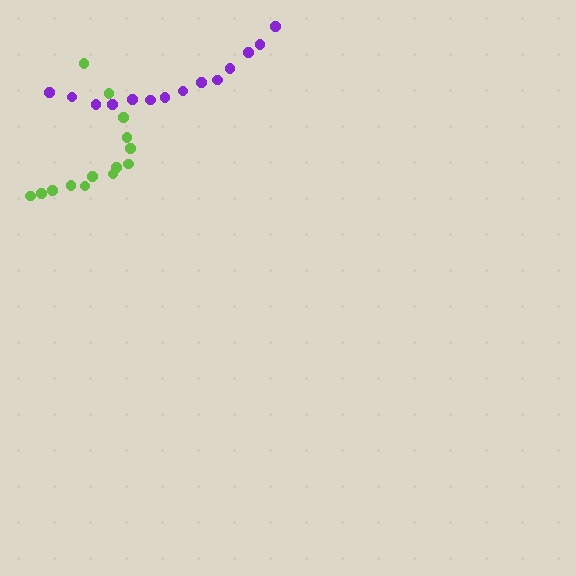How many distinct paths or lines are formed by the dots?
There are 2 distinct paths.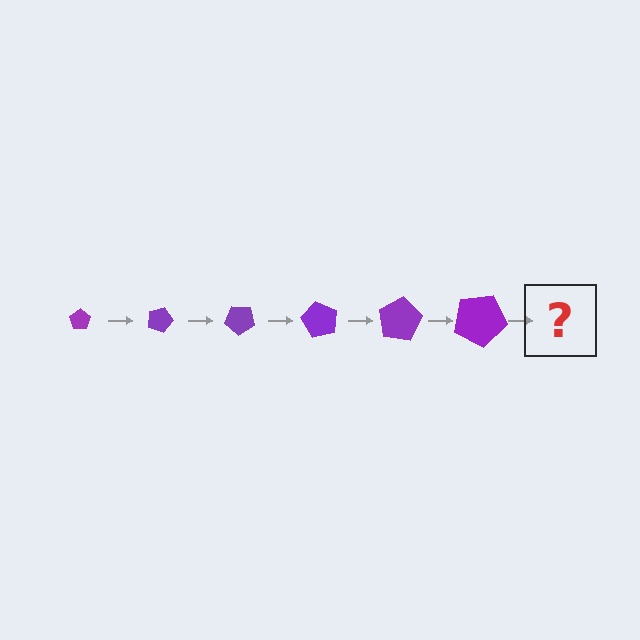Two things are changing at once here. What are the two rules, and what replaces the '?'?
The two rules are that the pentagon grows larger each step and it rotates 20 degrees each step. The '?' should be a pentagon, larger than the previous one and rotated 120 degrees from the start.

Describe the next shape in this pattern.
It should be a pentagon, larger than the previous one and rotated 120 degrees from the start.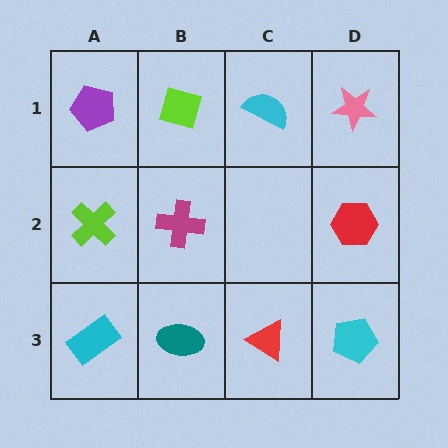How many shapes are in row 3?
4 shapes.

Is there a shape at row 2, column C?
No, that cell is empty.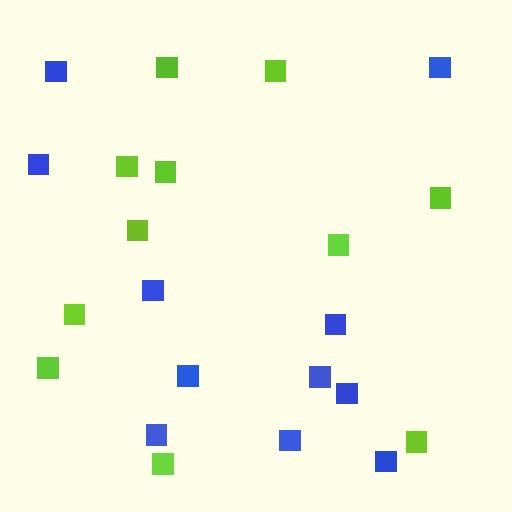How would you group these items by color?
There are 2 groups: one group of lime squares (11) and one group of blue squares (11).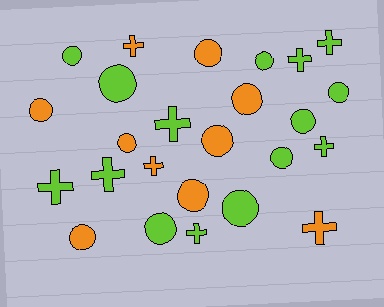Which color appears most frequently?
Lime, with 15 objects.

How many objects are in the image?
There are 25 objects.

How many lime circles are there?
There are 8 lime circles.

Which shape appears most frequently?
Circle, with 15 objects.